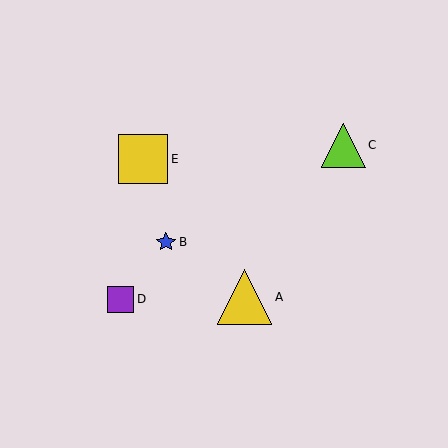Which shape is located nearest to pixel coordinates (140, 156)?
The yellow square (labeled E) at (143, 159) is nearest to that location.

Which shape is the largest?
The yellow triangle (labeled A) is the largest.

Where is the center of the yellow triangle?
The center of the yellow triangle is at (245, 297).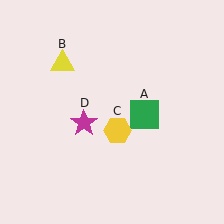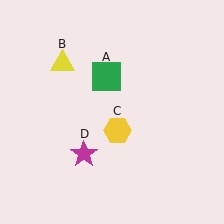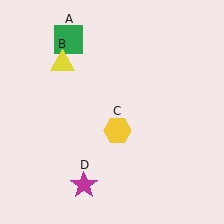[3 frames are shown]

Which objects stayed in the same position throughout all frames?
Yellow triangle (object B) and yellow hexagon (object C) remained stationary.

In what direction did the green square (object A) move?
The green square (object A) moved up and to the left.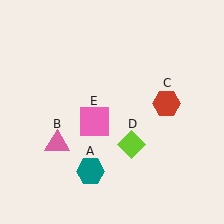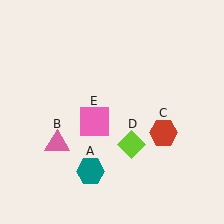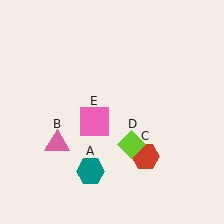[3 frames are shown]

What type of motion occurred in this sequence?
The red hexagon (object C) rotated clockwise around the center of the scene.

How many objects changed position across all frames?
1 object changed position: red hexagon (object C).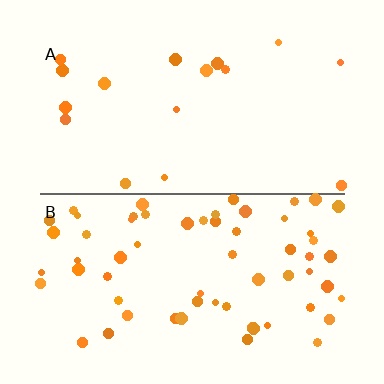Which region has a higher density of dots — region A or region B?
B (the bottom).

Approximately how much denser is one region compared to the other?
Approximately 3.7× — region B over region A.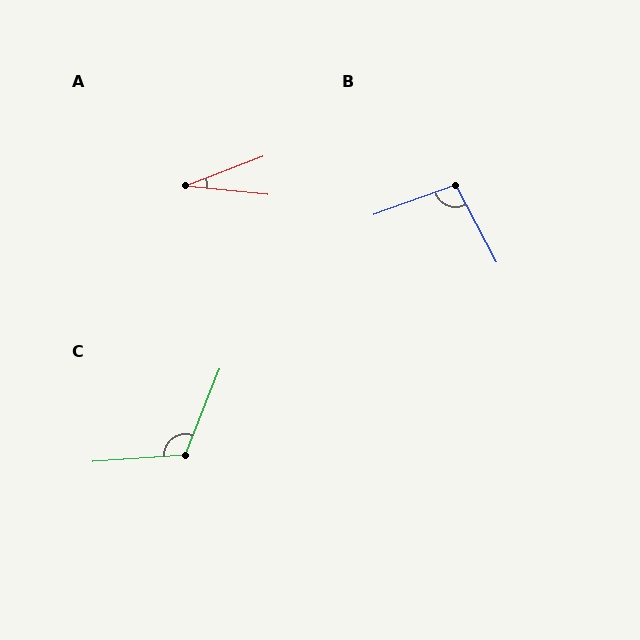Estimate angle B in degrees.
Approximately 98 degrees.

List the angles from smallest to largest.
A (26°), B (98°), C (115°).